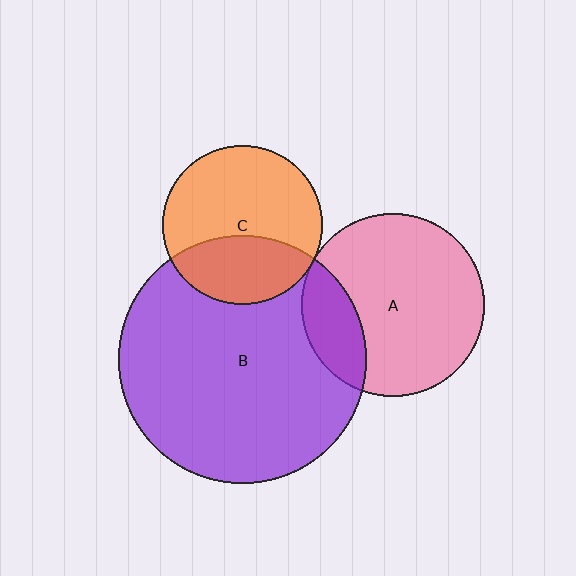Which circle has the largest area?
Circle B (purple).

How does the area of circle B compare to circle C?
Approximately 2.4 times.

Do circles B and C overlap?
Yes.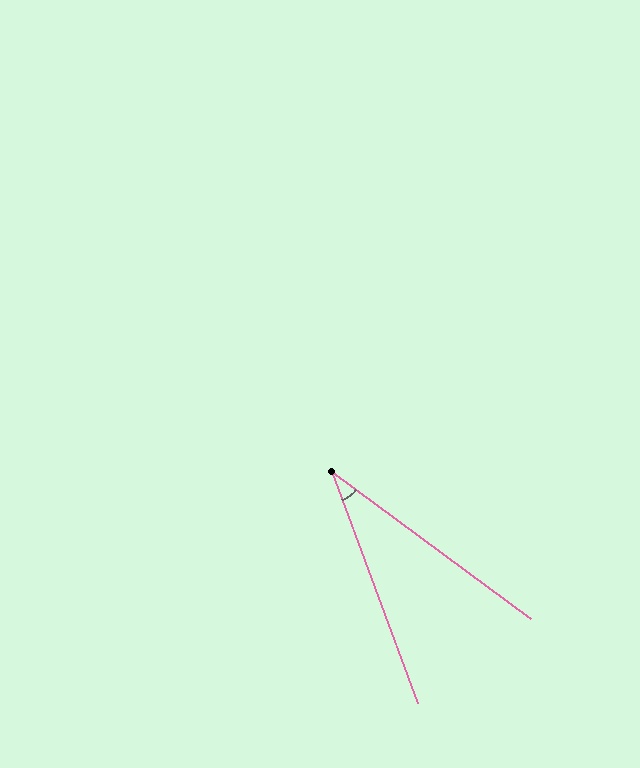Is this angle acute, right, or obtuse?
It is acute.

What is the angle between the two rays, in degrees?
Approximately 33 degrees.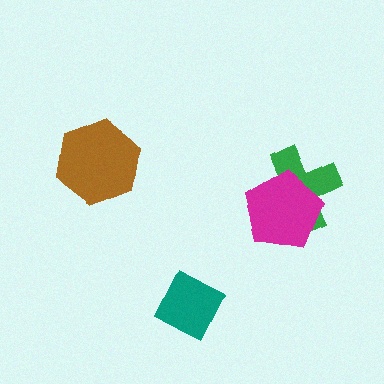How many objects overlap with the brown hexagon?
0 objects overlap with the brown hexagon.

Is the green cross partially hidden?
Yes, it is partially covered by another shape.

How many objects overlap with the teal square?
0 objects overlap with the teal square.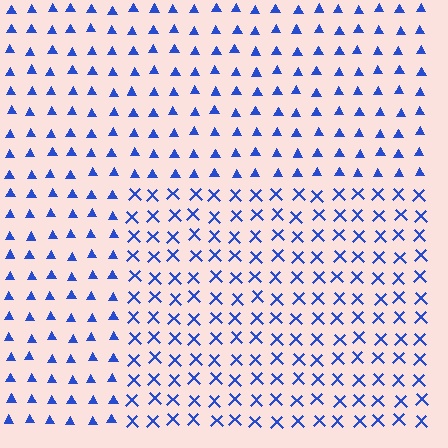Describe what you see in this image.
The image is filled with small blue elements arranged in a uniform grid. A rectangle-shaped region contains X marks, while the surrounding area contains triangles. The boundary is defined purely by the change in element shape.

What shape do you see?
I see a rectangle.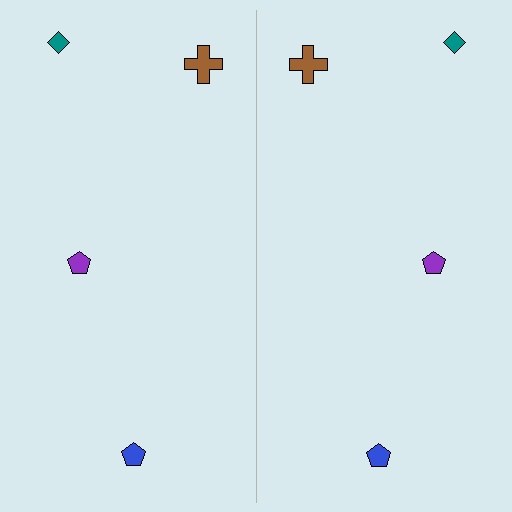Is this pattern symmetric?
Yes, this pattern has bilateral (reflection) symmetry.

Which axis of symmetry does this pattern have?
The pattern has a vertical axis of symmetry running through the center of the image.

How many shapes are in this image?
There are 8 shapes in this image.